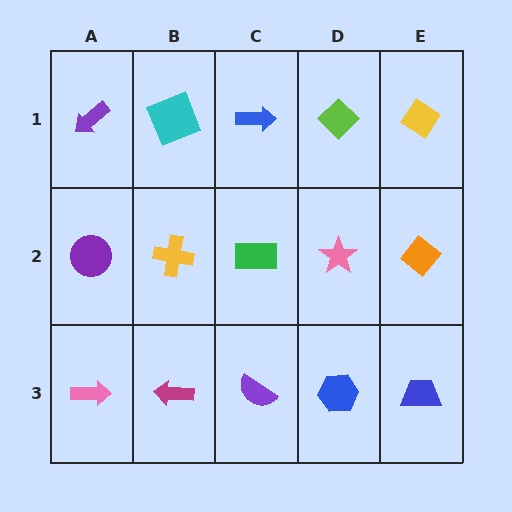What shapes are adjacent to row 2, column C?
A blue arrow (row 1, column C), a purple semicircle (row 3, column C), a yellow cross (row 2, column B), a pink star (row 2, column D).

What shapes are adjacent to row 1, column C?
A green rectangle (row 2, column C), a cyan square (row 1, column B), a lime diamond (row 1, column D).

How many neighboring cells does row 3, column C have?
3.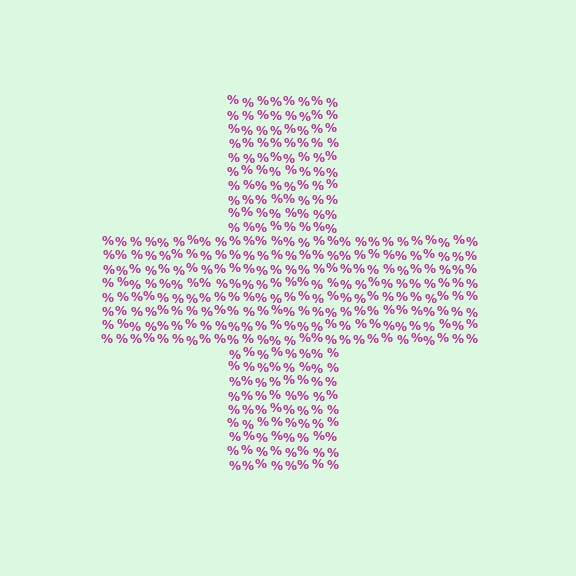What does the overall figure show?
The overall figure shows a cross.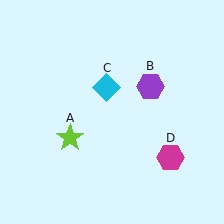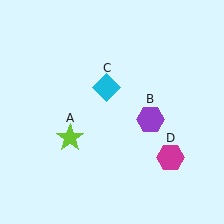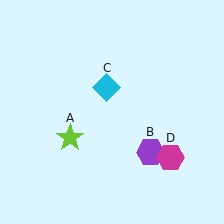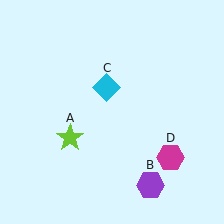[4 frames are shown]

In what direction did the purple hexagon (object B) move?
The purple hexagon (object B) moved down.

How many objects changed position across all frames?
1 object changed position: purple hexagon (object B).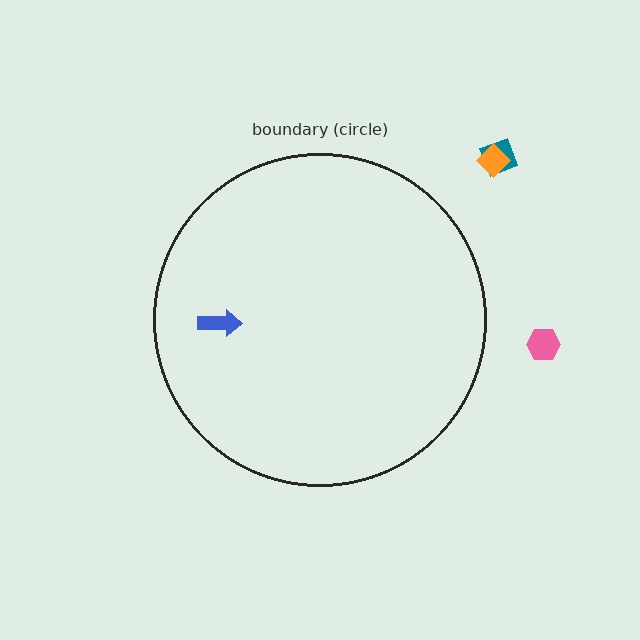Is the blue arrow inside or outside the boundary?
Inside.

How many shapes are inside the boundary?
1 inside, 3 outside.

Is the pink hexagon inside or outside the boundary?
Outside.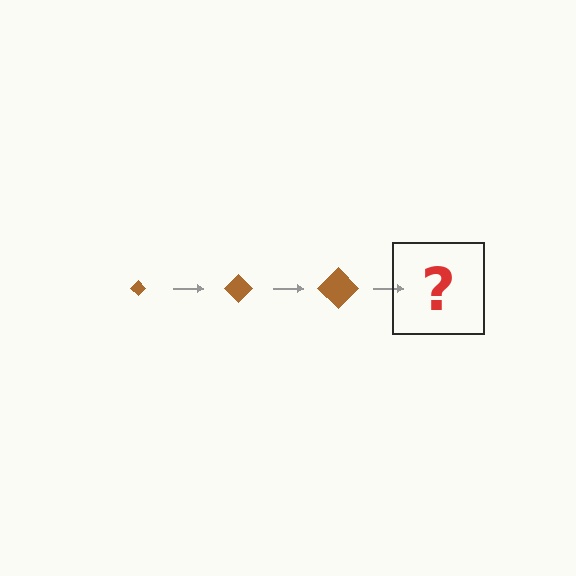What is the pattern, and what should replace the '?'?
The pattern is that the diamond gets progressively larger each step. The '?' should be a brown diamond, larger than the previous one.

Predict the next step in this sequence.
The next step is a brown diamond, larger than the previous one.